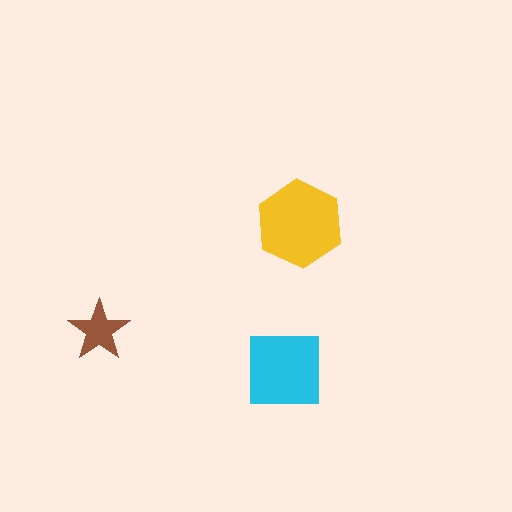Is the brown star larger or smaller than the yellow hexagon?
Smaller.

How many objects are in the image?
There are 3 objects in the image.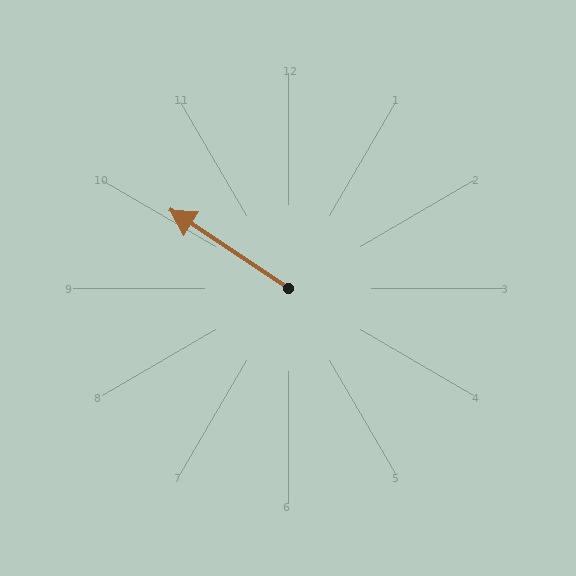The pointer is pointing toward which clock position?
Roughly 10 o'clock.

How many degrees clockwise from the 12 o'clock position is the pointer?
Approximately 304 degrees.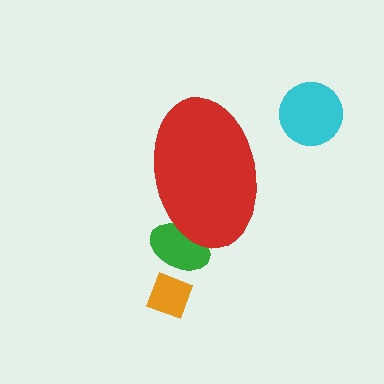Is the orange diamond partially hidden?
No, the orange diamond is fully visible.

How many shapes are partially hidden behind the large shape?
1 shape is partially hidden.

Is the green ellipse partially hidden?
Yes, the green ellipse is partially hidden behind the red ellipse.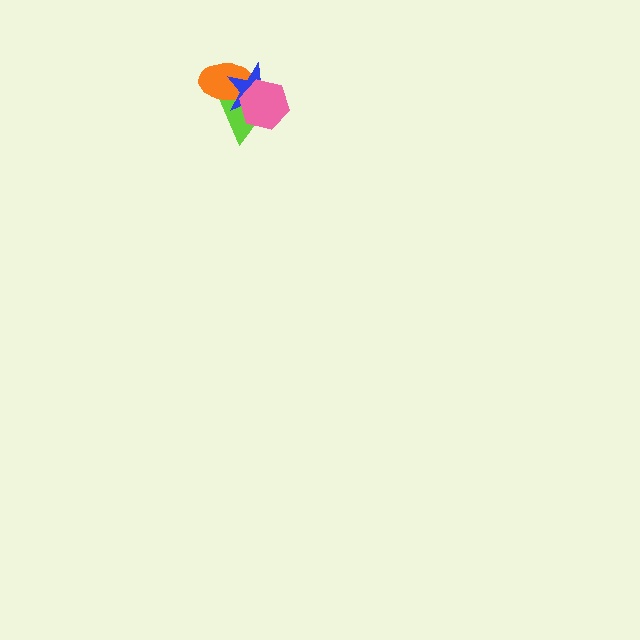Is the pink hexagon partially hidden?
No, no other shape covers it.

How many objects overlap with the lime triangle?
3 objects overlap with the lime triangle.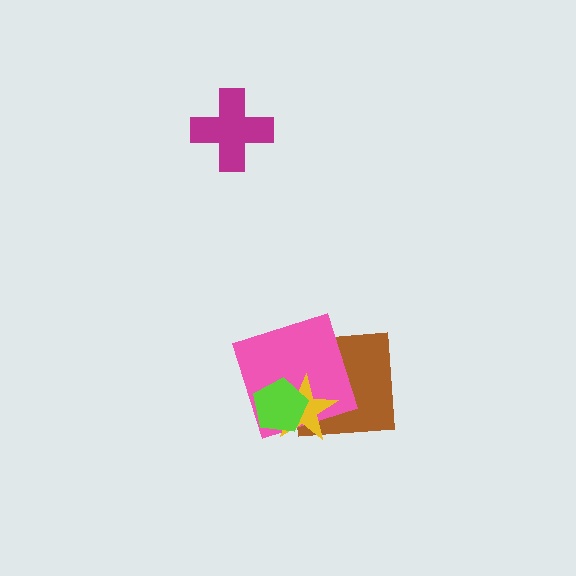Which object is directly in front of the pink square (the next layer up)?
The yellow star is directly in front of the pink square.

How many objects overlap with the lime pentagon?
3 objects overlap with the lime pentagon.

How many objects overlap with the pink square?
3 objects overlap with the pink square.